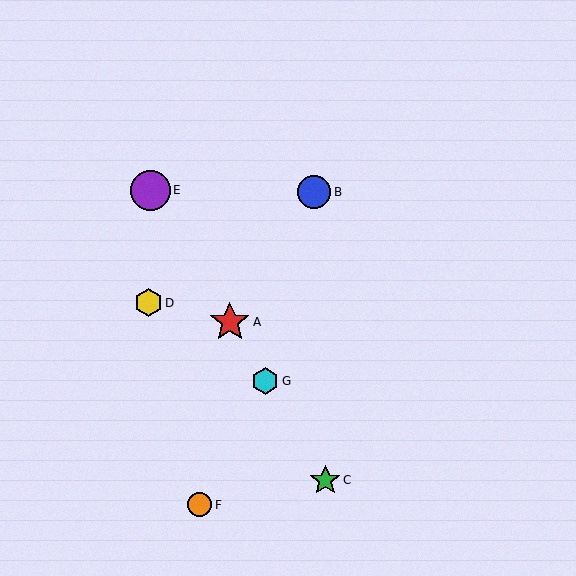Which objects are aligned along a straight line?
Objects A, C, E, G are aligned along a straight line.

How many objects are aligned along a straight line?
4 objects (A, C, E, G) are aligned along a straight line.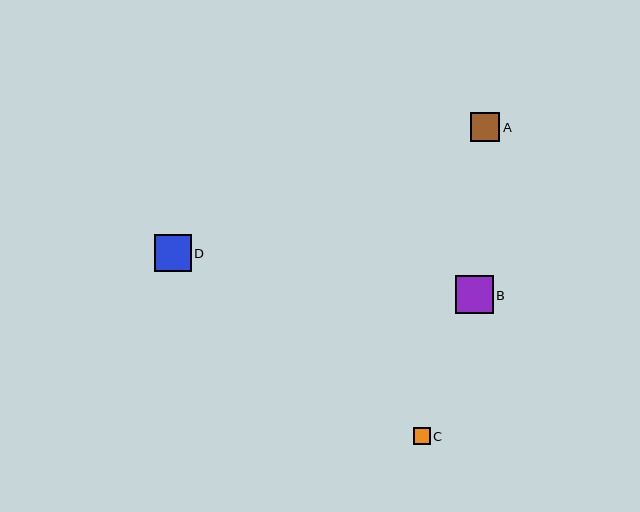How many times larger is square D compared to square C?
Square D is approximately 2.2 times the size of square C.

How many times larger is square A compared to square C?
Square A is approximately 1.7 times the size of square C.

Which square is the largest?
Square B is the largest with a size of approximately 38 pixels.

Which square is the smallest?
Square C is the smallest with a size of approximately 17 pixels.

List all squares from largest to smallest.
From largest to smallest: B, D, A, C.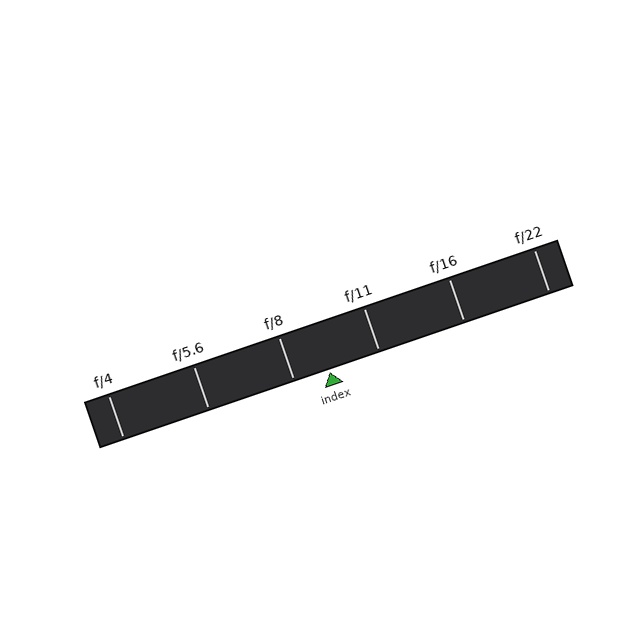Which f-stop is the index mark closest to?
The index mark is closest to f/8.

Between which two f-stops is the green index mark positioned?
The index mark is between f/8 and f/11.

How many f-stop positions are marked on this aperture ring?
There are 6 f-stop positions marked.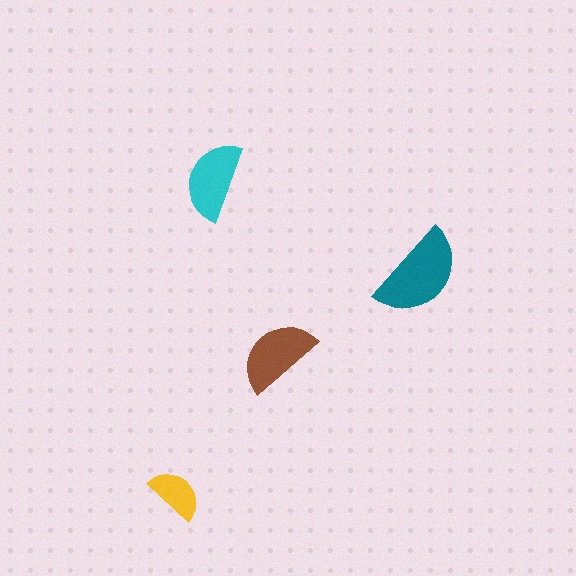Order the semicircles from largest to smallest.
the teal one, the brown one, the cyan one, the yellow one.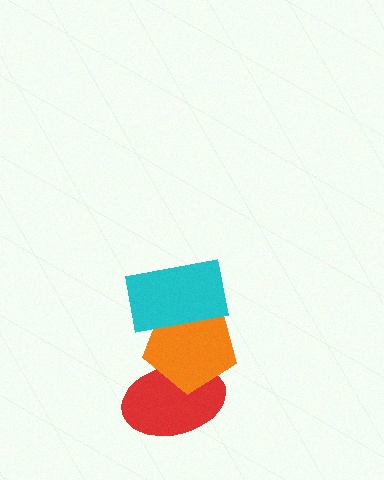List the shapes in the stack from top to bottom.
From top to bottom: the cyan rectangle, the orange pentagon, the red ellipse.